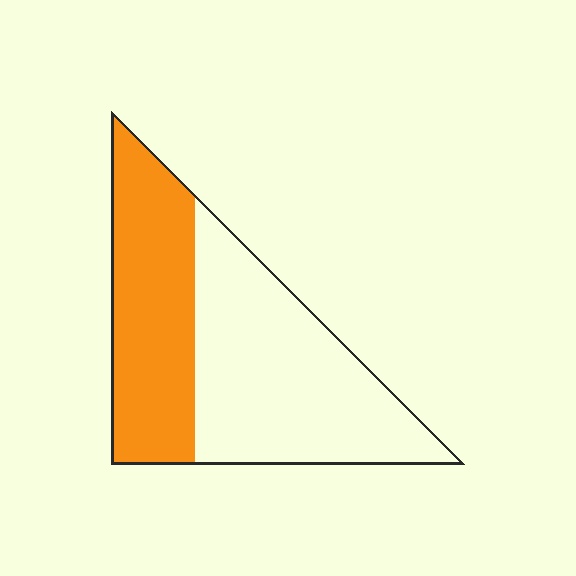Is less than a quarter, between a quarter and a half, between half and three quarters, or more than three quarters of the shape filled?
Between a quarter and a half.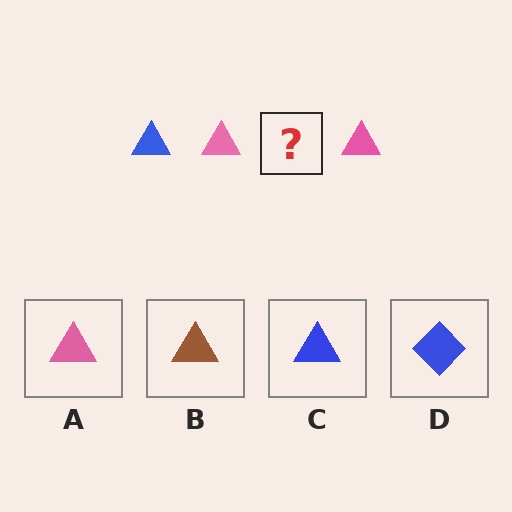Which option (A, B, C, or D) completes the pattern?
C.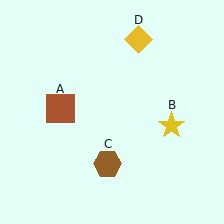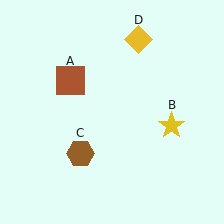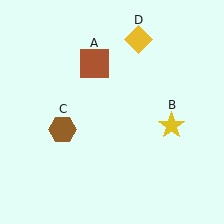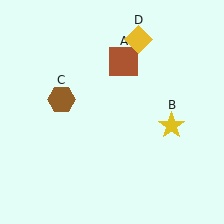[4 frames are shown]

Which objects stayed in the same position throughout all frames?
Yellow star (object B) and yellow diamond (object D) remained stationary.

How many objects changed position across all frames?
2 objects changed position: brown square (object A), brown hexagon (object C).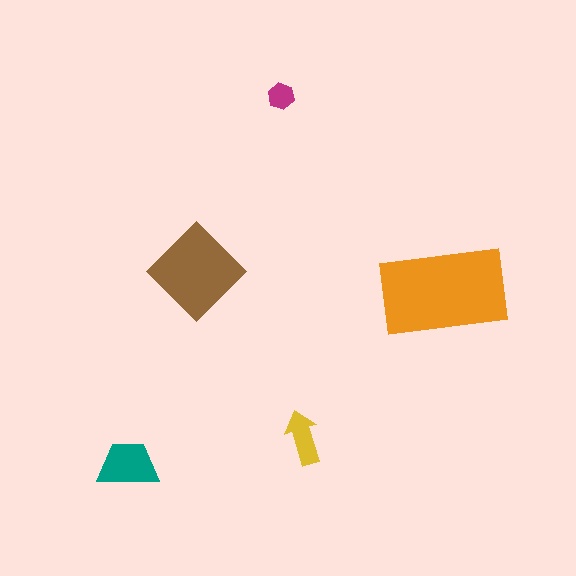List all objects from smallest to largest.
The magenta hexagon, the yellow arrow, the teal trapezoid, the brown diamond, the orange rectangle.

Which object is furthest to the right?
The orange rectangle is rightmost.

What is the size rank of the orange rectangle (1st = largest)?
1st.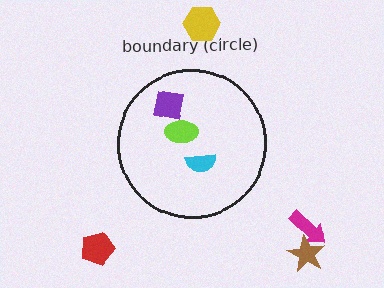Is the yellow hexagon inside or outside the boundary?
Outside.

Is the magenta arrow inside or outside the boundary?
Outside.